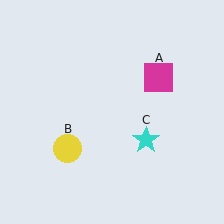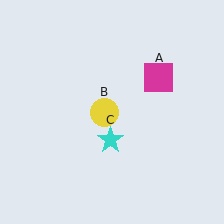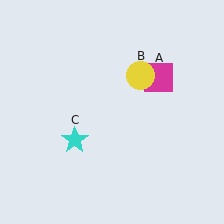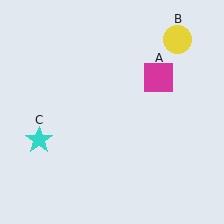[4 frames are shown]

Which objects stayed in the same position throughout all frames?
Magenta square (object A) remained stationary.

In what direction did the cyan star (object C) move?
The cyan star (object C) moved left.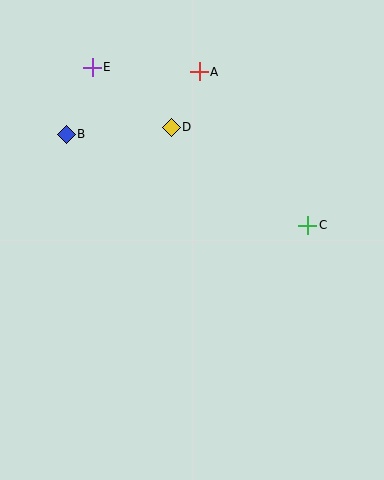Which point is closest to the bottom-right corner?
Point C is closest to the bottom-right corner.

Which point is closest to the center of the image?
Point D at (171, 127) is closest to the center.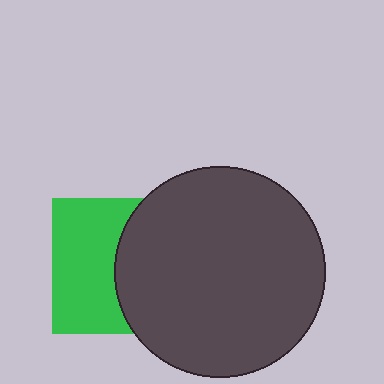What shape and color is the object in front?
The object in front is a dark gray circle.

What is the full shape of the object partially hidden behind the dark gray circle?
The partially hidden object is a green square.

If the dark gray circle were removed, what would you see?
You would see the complete green square.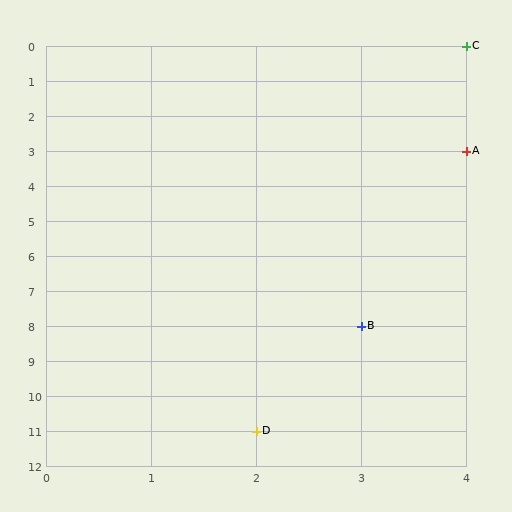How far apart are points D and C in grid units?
Points D and C are 2 columns and 11 rows apart (about 11.2 grid units diagonally).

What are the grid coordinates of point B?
Point B is at grid coordinates (3, 8).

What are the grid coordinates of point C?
Point C is at grid coordinates (4, 0).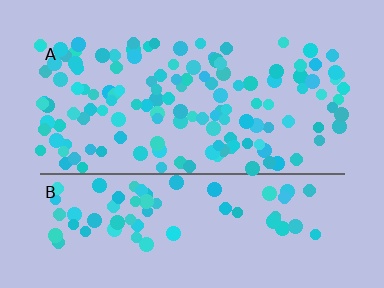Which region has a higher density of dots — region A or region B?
A (the top).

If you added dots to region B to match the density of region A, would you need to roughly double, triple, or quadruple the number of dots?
Approximately double.